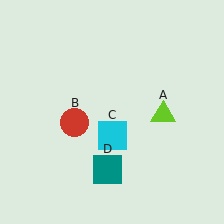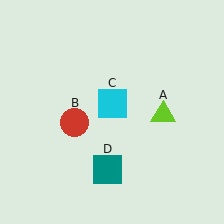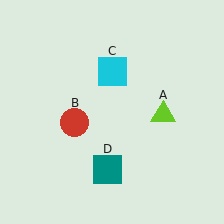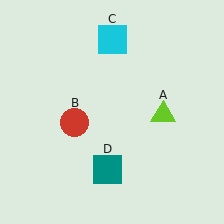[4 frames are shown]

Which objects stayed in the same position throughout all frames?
Lime triangle (object A) and red circle (object B) and teal square (object D) remained stationary.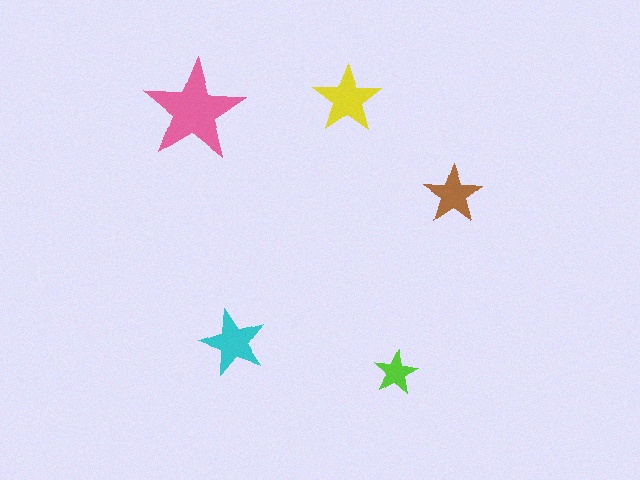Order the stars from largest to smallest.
the pink one, the yellow one, the cyan one, the brown one, the lime one.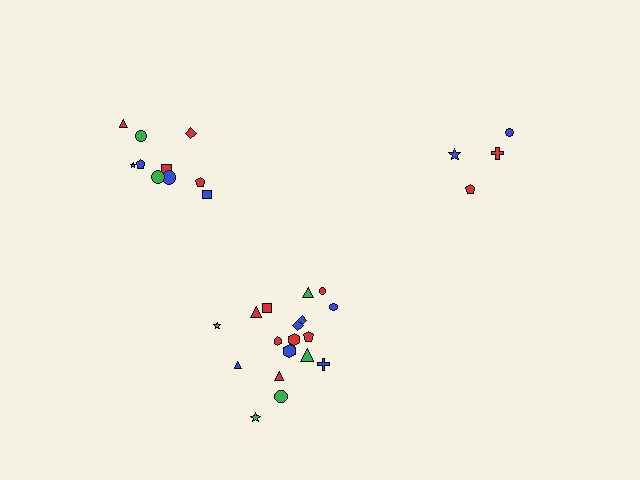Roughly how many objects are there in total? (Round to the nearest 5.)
Roughly 30 objects in total.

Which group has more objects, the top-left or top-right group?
The top-left group.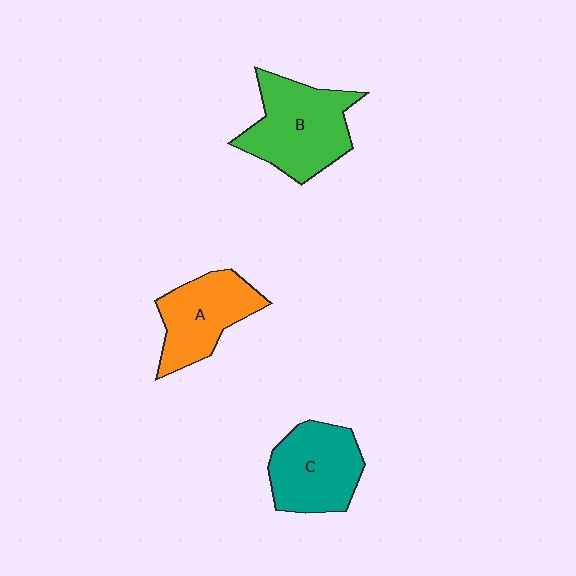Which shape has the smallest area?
Shape A (orange).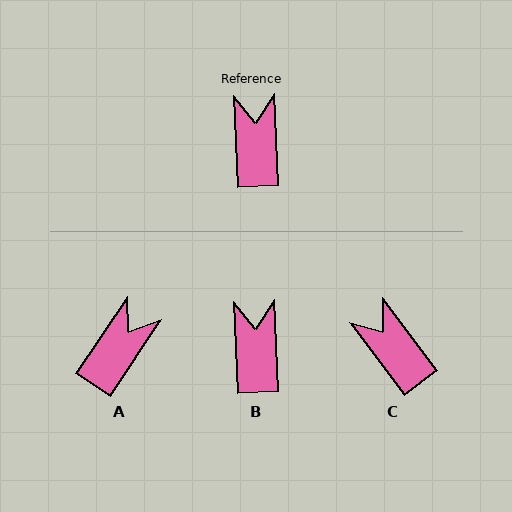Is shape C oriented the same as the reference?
No, it is off by about 34 degrees.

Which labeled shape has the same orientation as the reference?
B.